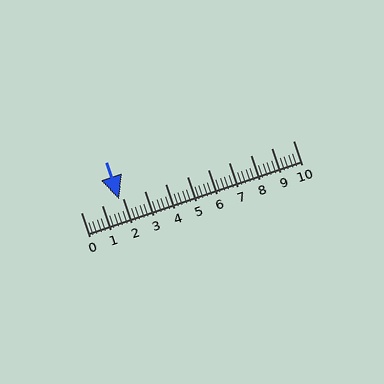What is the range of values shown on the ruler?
The ruler shows values from 0 to 10.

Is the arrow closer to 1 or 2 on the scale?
The arrow is closer to 2.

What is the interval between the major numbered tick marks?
The major tick marks are spaced 1 units apart.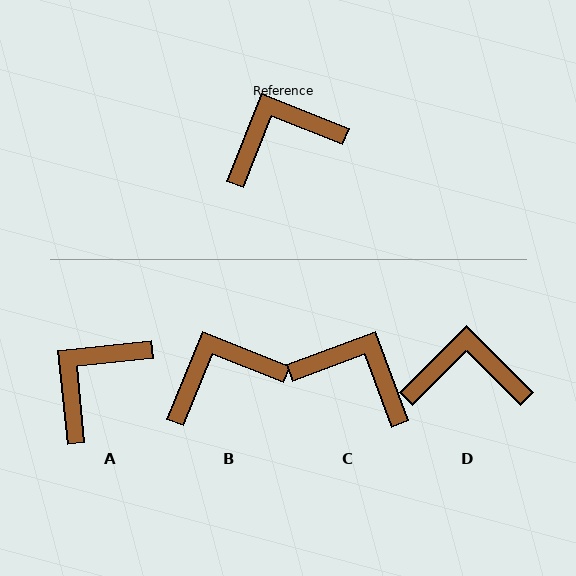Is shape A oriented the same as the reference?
No, it is off by about 27 degrees.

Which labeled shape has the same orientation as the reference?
B.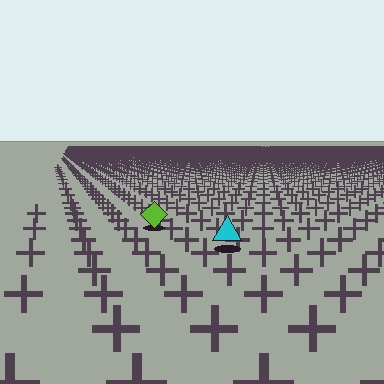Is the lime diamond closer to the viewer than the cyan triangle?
No. The cyan triangle is closer — you can tell from the texture gradient: the ground texture is coarser near it.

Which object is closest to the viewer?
The cyan triangle is closest. The texture marks near it are larger and more spread out.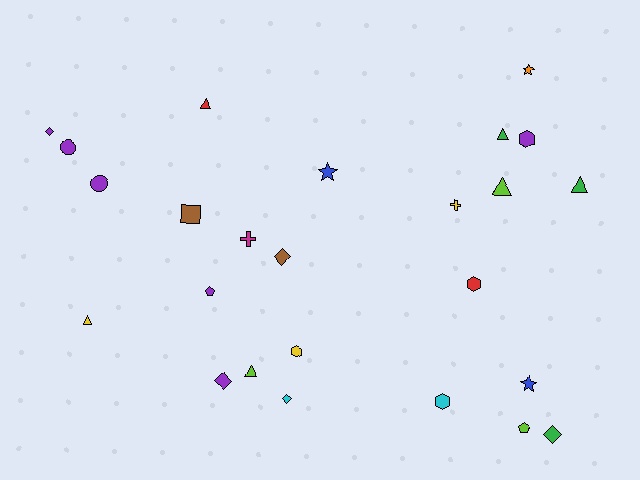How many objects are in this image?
There are 25 objects.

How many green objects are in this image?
There are 3 green objects.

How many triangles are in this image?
There are 6 triangles.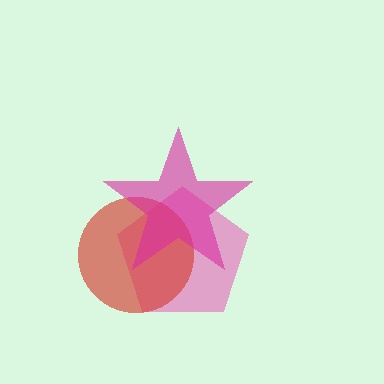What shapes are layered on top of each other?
The layered shapes are: a pink pentagon, a red circle, a magenta star.